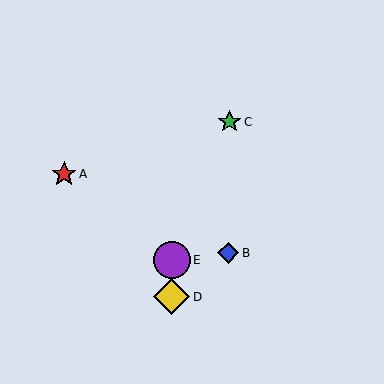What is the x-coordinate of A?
Object A is at x≈64.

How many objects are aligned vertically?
2 objects (D, E) are aligned vertically.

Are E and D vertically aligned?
Yes, both are at x≈172.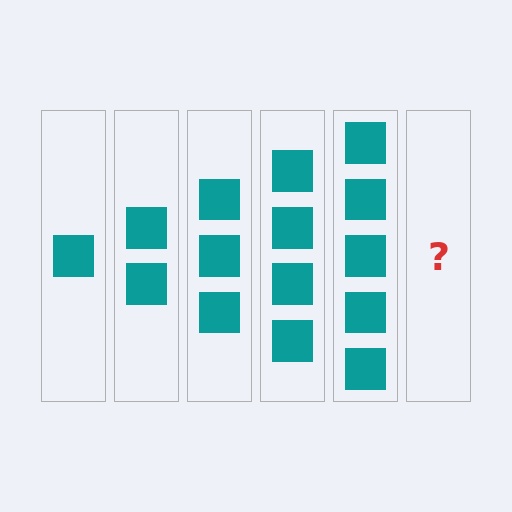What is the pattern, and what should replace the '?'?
The pattern is that each step adds one more square. The '?' should be 6 squares.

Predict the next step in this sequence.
The next step is 6 squares.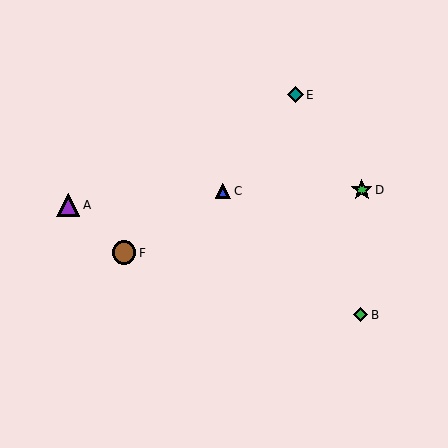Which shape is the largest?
The brown circle (labeled F) is the largest.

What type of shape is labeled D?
Shape D is a green star.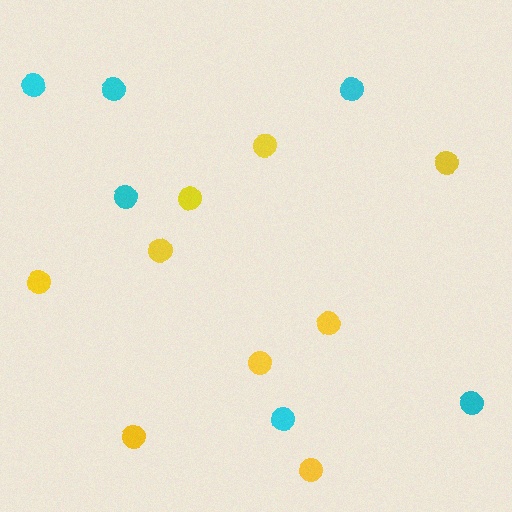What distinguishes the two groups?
There are 2 groups: one group of yellow circles (9) and one group of cyan circles (6).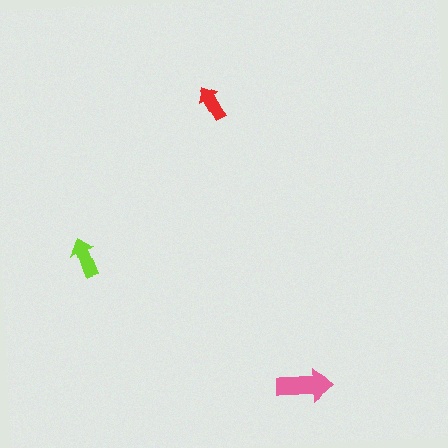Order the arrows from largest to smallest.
the pink one, the lime one, the red one.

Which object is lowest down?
The pink arrow is bottommost.